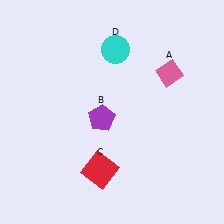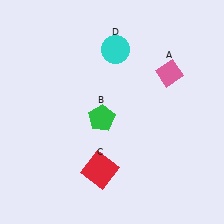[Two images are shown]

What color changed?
The pentagon (B) changed from purple in Image 1 to green in Image 2.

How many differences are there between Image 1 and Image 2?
There is 1 difference between the two images.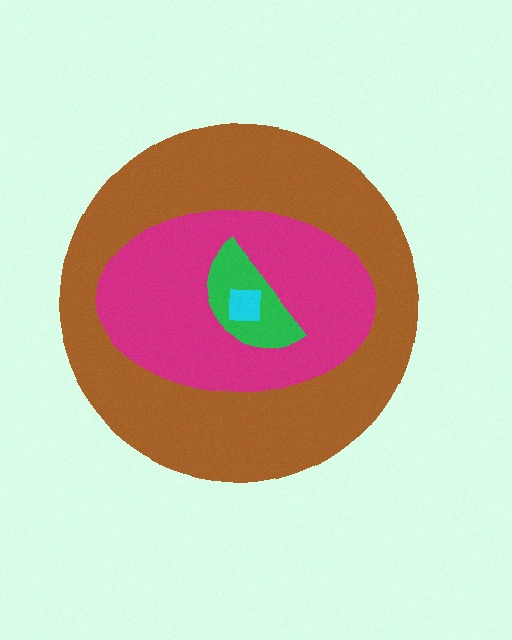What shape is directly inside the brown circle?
The magenta ellipse.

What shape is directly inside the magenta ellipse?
The green semicircle.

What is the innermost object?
The cyan square.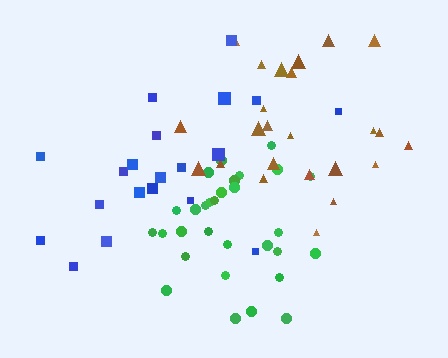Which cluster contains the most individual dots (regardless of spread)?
Green (30).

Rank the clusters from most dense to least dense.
green, brown, blue.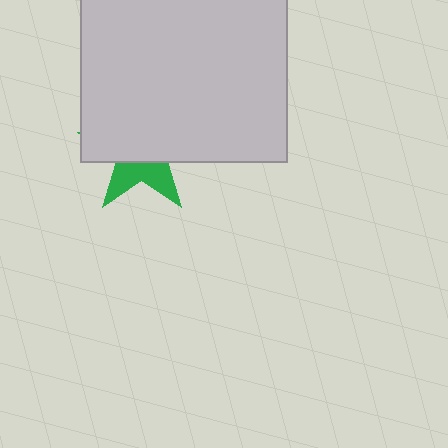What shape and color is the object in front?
The object in front is a light gray square.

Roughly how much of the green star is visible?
A small part of it is visible (roughly 34%).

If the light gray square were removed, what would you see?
You would see the complete green star.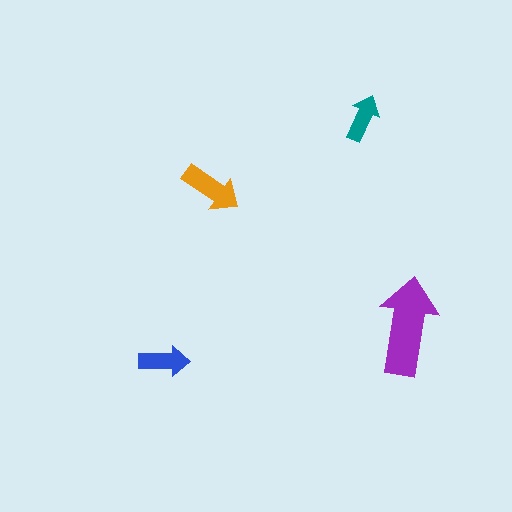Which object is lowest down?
The blue arrow is bottommost.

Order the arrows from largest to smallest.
the purple one, the orange one, the blue one, the teal one.